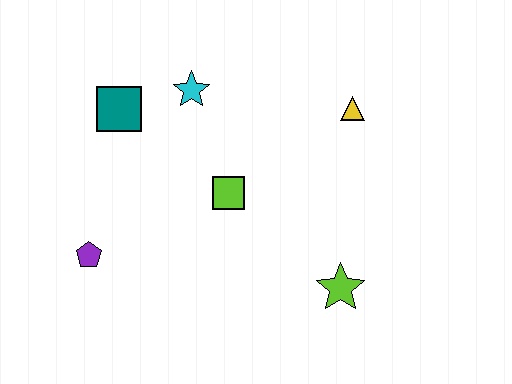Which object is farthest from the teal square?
The lime star is farthest from the teal square.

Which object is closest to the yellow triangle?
The lime square is closest to the yellow triangle.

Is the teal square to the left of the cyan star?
Yes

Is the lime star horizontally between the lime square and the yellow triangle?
Yes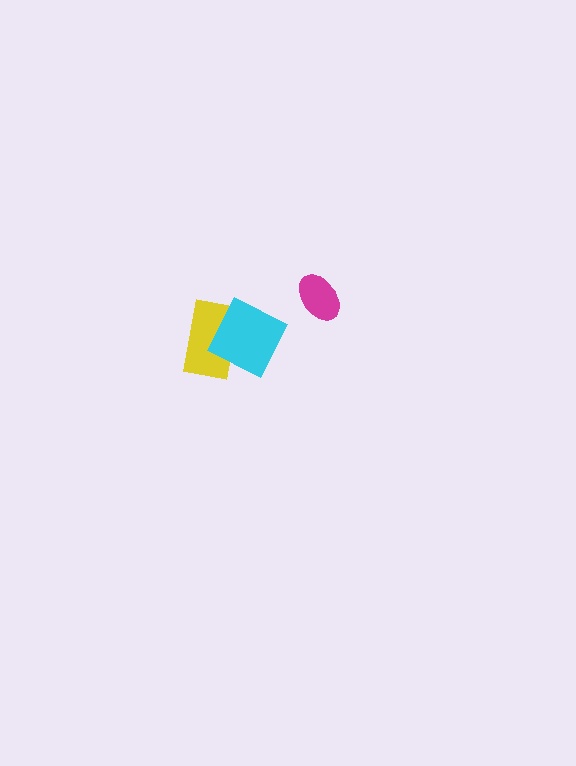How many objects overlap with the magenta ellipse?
0 objects overlap with the magenta ellipse.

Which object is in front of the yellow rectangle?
The cyan square is in front of the yellow rectangle.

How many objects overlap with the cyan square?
1 object overlaps with the cyan square.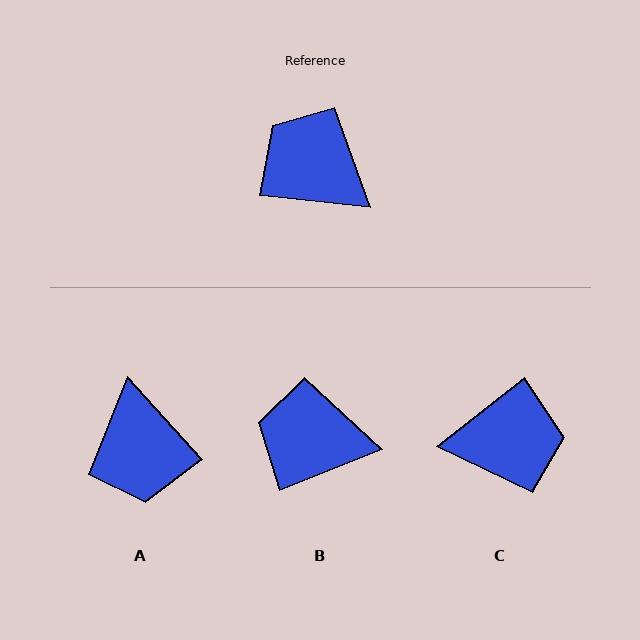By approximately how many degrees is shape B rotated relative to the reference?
Approximately 28 degrees counter-clockwise.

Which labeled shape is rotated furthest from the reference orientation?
A, about 138 degrees away.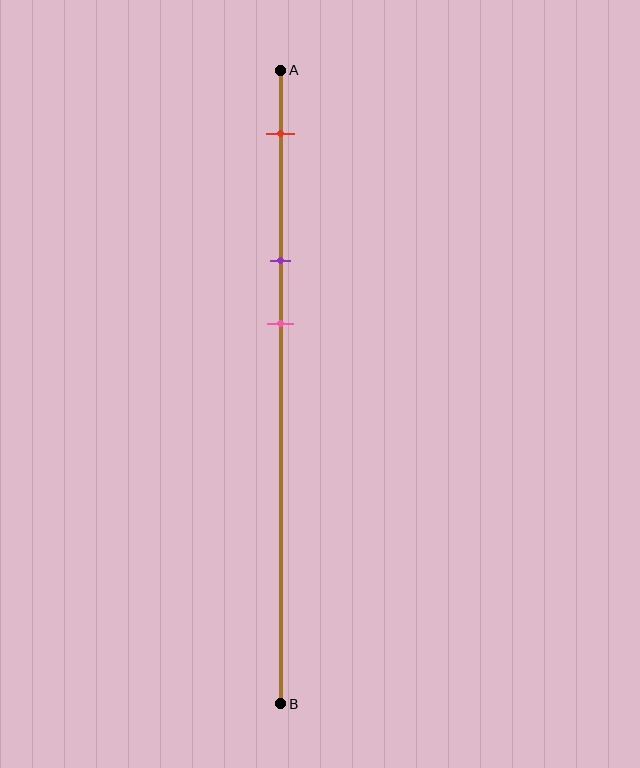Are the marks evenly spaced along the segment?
Yes, the marks are approximately evenly spaced.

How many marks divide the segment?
There are 3 marks dividing the segment.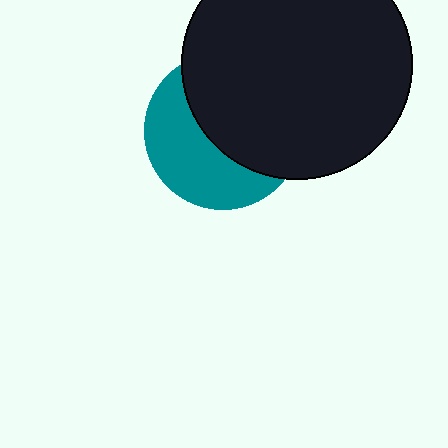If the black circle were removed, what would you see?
You would see the complete teal circle.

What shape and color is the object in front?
The object in front is a black circle.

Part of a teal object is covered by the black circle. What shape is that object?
It is a circle.